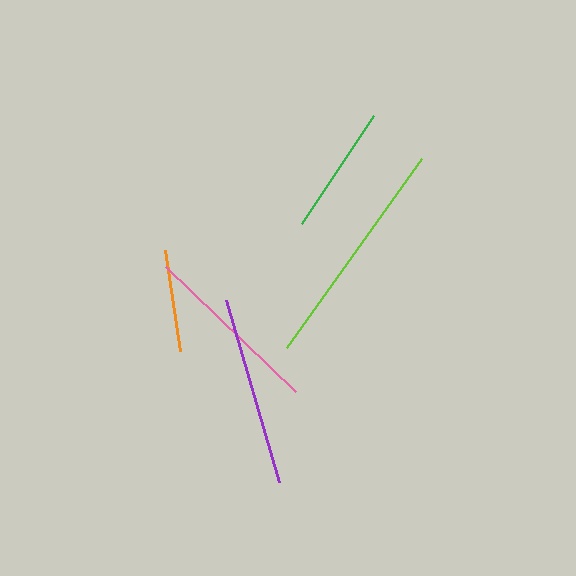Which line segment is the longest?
The lime line is the longest at approximately 232 pixels.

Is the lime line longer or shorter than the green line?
The lime line is longer than the green line.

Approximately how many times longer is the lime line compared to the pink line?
The lime line is approximately 1.3 times the length of the pink line.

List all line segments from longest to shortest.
From longest to shortest: lime, purple, pink, green, orange.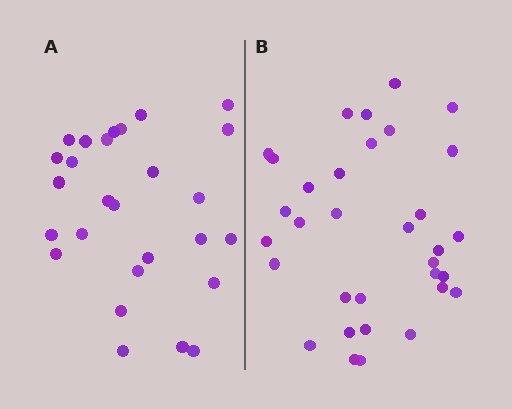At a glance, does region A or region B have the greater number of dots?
Region B (the right region) has more dots.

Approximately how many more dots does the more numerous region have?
Region B has about 6 more dots than region A.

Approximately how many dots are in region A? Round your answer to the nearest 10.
About 30 dots. (The exact count is 27, which rounds to 30.)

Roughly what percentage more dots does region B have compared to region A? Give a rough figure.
About 20% more.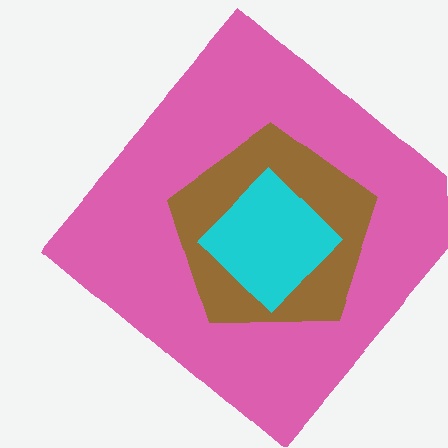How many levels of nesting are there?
3.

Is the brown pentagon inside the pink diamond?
Yes.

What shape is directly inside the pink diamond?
The brown pentagon.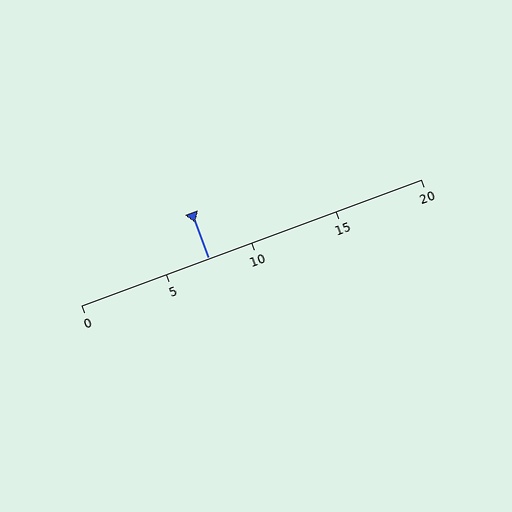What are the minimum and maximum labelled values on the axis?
The axis runs from 0 to 20.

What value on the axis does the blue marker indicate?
The marker indicates approximately 7.5.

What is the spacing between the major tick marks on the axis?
The major ticks are spaced 5 apart.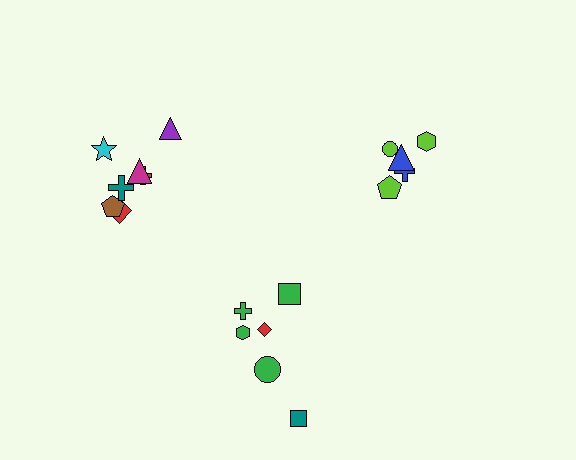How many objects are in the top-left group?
There are 7 objects.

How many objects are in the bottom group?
There are 6 objects.